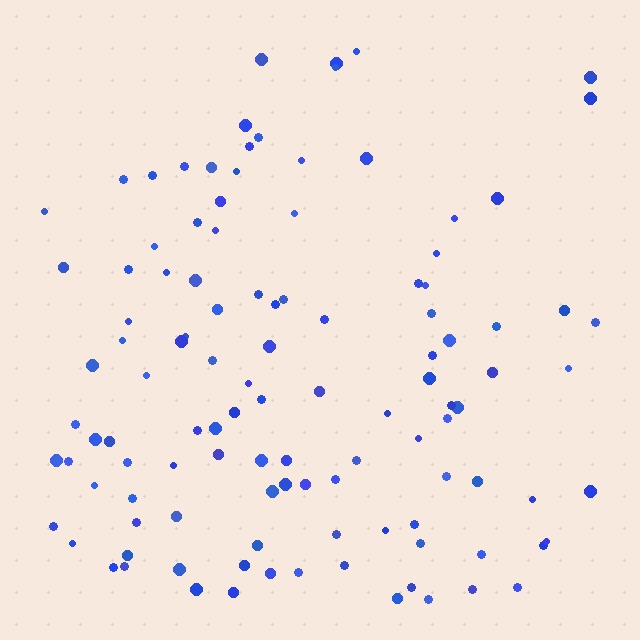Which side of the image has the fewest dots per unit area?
The top.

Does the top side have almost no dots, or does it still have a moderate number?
Still a moderate number, just noticeably fewer than the bottom.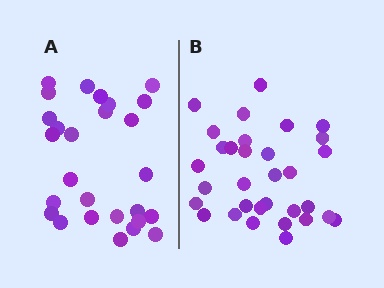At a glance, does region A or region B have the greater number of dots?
Region B (the right region) has more dots.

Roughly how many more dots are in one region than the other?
Region B has about 5 more dots than region A.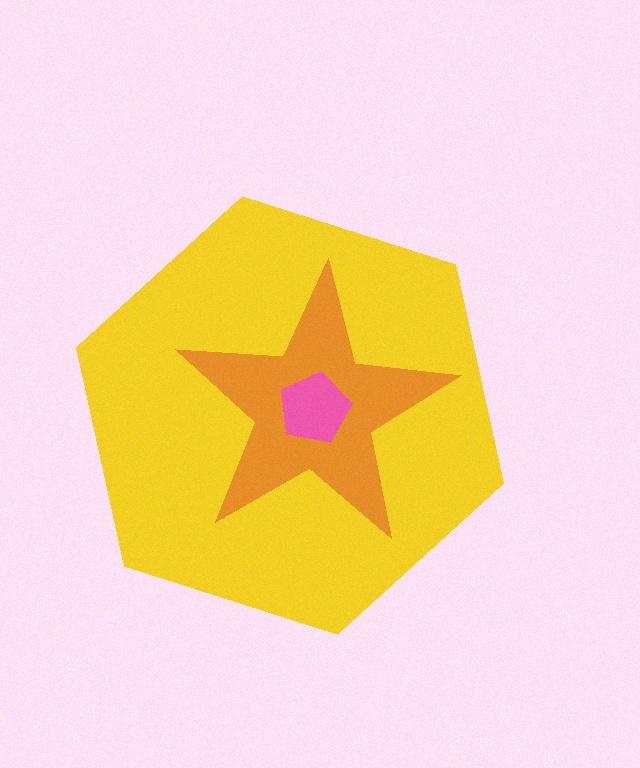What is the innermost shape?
The pink pentagon.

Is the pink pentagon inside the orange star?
Yes.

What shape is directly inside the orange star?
The pink pentagon.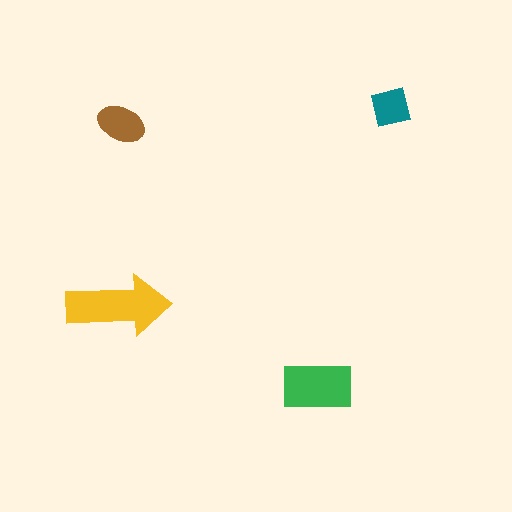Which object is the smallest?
The teal square.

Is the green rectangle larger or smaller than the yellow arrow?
Smaller.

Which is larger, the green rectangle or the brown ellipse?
The green rectangle.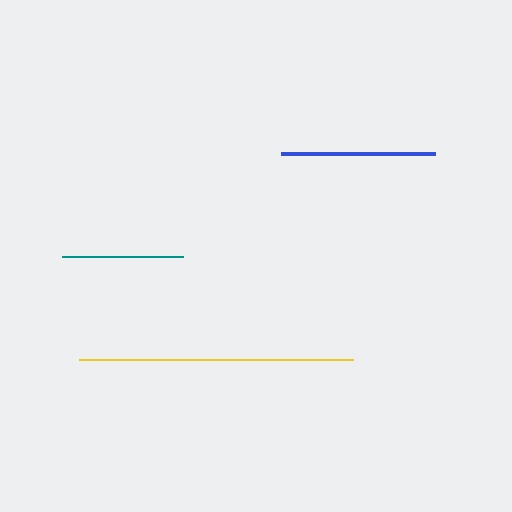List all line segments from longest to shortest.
From longest to shortest: yellow, blue, teal.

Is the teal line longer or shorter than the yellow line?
The yellow line is longer than the teal line.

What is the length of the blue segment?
The blue segment is approximately 154 pixels long.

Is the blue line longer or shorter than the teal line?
The blue line is longer than the teal line.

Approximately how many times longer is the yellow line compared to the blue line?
The yellow line is approximately 1.8 times the length of the blue line.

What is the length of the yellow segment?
The yellow segment is approximately 273 pixels long.